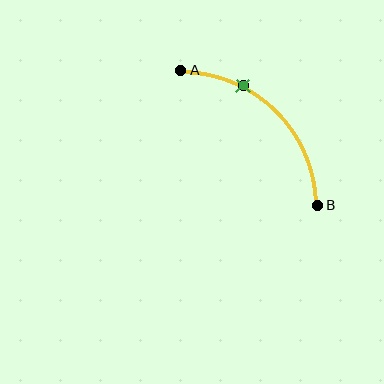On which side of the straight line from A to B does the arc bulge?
The arc bulges above and to the right of the straight line connecting A and B.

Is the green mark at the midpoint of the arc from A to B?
No. The green mark lies on the arc but is closer to endpoint A. The arc midpoint would be at the point on the curve equidistant along the arc from both A and B.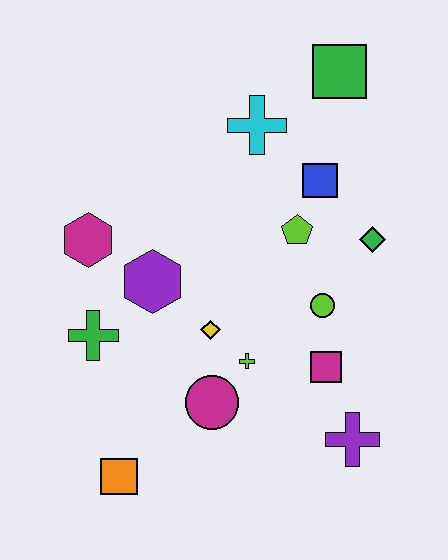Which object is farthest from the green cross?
The green square is farthest from the green cross.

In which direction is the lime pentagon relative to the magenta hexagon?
The lime pentagon is to the right of the magenta hexagon.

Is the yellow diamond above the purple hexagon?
No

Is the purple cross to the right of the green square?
Yes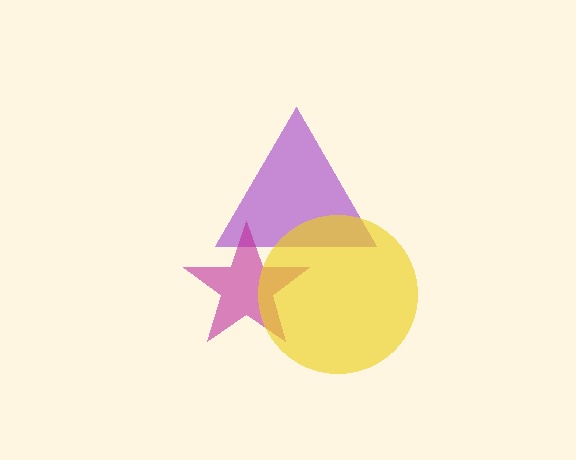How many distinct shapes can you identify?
There are 3 distinct shapes: a purple triangle, a magenta star, a yellow circle.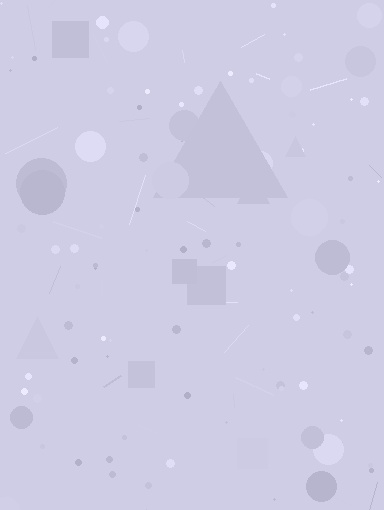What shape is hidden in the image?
A triangle is hidden in the image.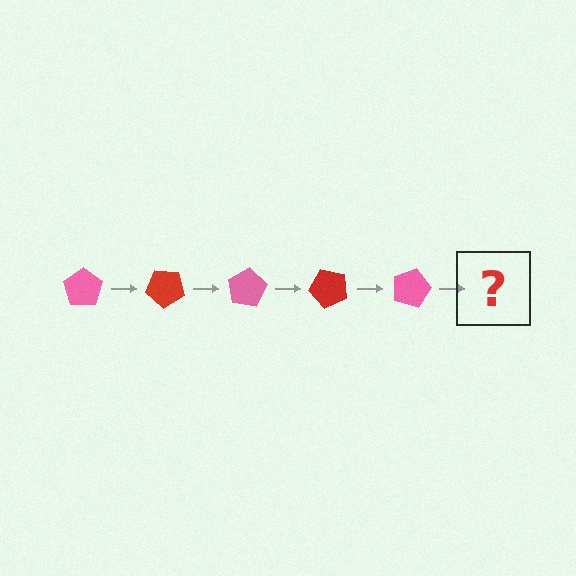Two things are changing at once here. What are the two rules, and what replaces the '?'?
The two rules are that it rotates 40 degrees each step and the color cycles through pink and red. The '?' should be a red pentagon, rotated 200 degrees from the start.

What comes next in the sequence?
The next element should be a red pentagon, rotated 200 degrees from the start.